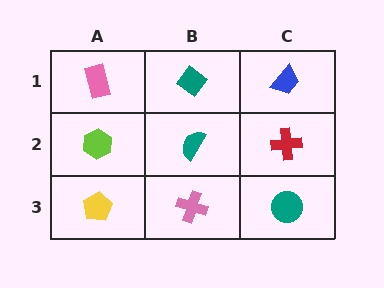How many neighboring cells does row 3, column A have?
2.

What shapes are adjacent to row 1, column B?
A teal semicircle (row 2, column B), a pink rectangle (row 1, column A), a blue trapezoid (row 1, column C).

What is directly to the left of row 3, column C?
A pink cross.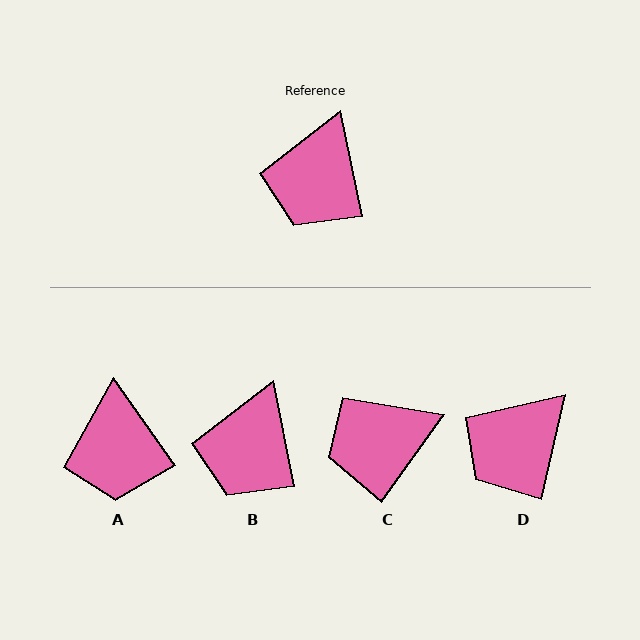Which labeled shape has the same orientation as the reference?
B.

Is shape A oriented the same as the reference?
No, it is off by about 24 degrees.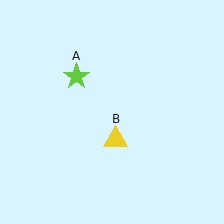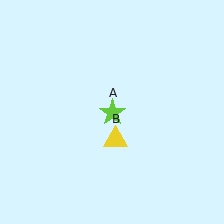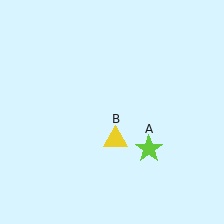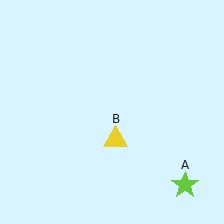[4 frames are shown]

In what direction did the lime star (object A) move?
The lime star (object A) moved down and to the right.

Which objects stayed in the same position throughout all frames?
Yellow triangle (object B) remained stationary.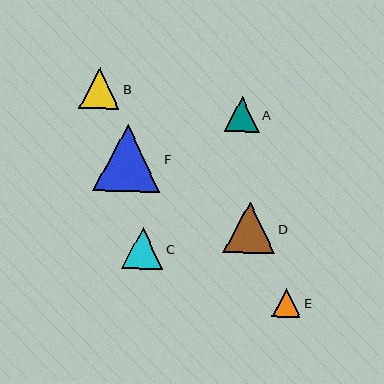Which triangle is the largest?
Triangle F is the largest with a size of approximately 67 pixels.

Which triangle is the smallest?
Triangle E is the smallest with a size of approximately 29 pixels.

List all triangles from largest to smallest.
From largest to smallest: F, D, C, B, A, E.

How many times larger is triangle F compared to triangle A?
Triangle F is approximately 1.9 times the size of triangle A.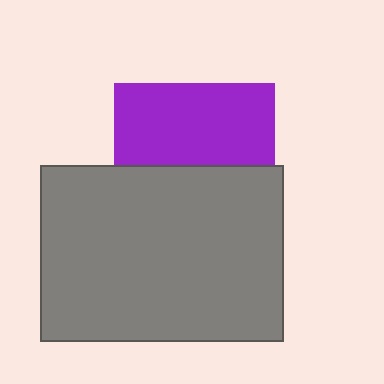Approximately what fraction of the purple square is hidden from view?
Roughly 49% of the purple square is hidden behind the gray rectangle.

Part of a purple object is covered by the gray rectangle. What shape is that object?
It is a square.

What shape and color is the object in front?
The object in front is a gray rectangle.